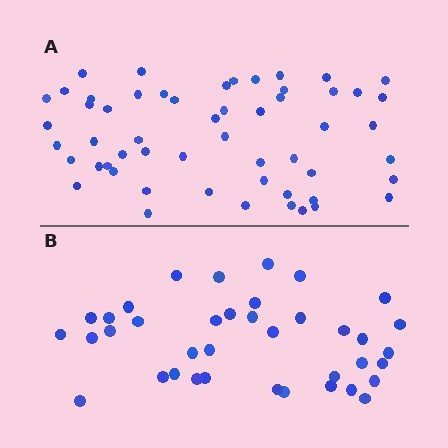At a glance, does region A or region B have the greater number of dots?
Region A (the top region) has more dots.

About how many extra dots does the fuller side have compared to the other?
Region A has approximately 15 more dots than region B.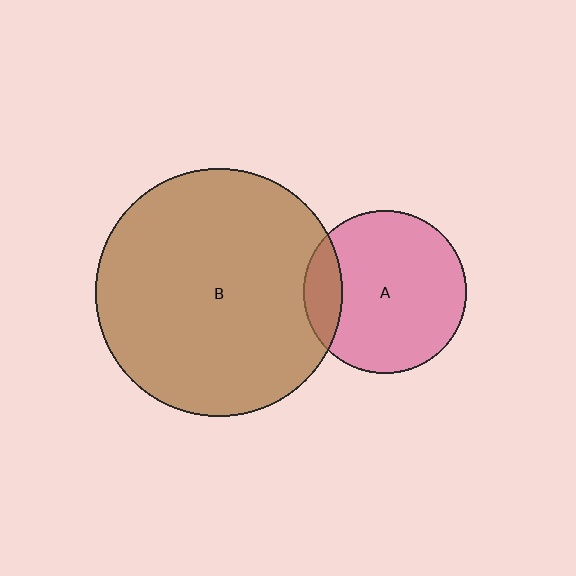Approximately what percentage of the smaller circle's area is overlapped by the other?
Approximately 15%.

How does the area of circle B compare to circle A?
Approximately 2.3 times.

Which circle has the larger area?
Circle B (brown).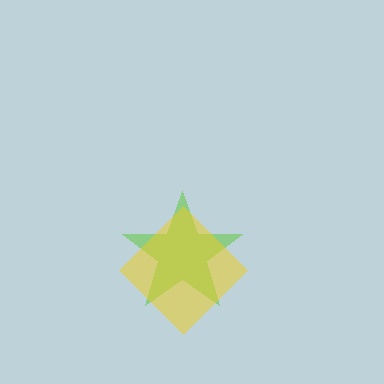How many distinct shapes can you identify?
There are 2 distinct shapes: a lime star, a yellow diamond.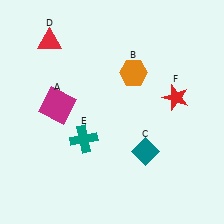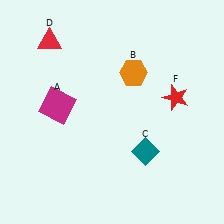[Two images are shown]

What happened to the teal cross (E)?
The teal cross (E) was removed in Image 2. It was in the bottom-left area of Image 1.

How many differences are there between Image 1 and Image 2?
There is 1 difference between the two images.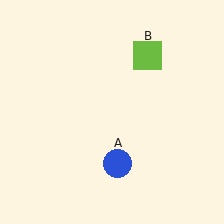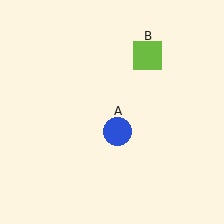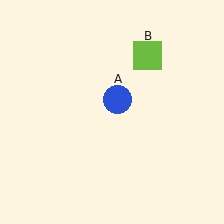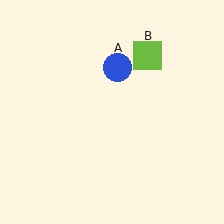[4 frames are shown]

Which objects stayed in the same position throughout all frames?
Lime square (object B) remained stationary.